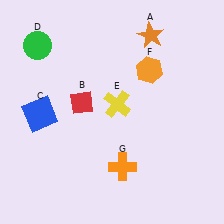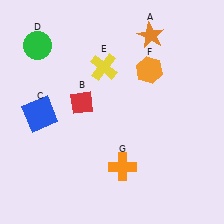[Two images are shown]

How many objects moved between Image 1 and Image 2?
1 object moved between the two images.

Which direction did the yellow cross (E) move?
The yellow cross (E) moved up.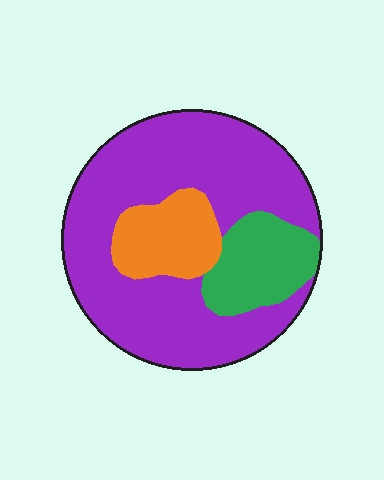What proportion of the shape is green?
Green covers roughly 15% of the shape.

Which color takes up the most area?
Purple, at roughly 70%.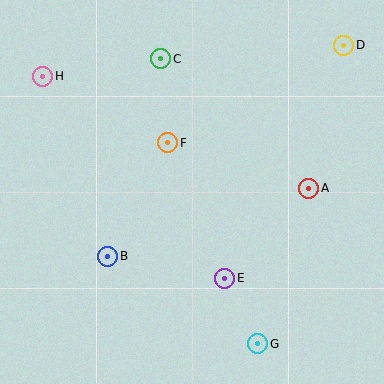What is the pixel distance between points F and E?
The distance between F and E is 147 pixels.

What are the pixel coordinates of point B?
Point B is at (108, 256).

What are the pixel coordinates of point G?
Point G is at (258, 344).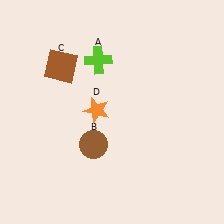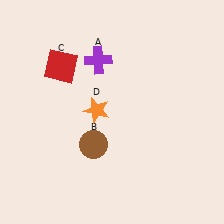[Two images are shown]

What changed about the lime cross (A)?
In Image 1, A is lime. In Image 2, it changed to purple.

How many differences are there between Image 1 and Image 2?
There are 2 differences between the two images.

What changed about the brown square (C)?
In Image 1, C is brown. In Image 2, it changed to red.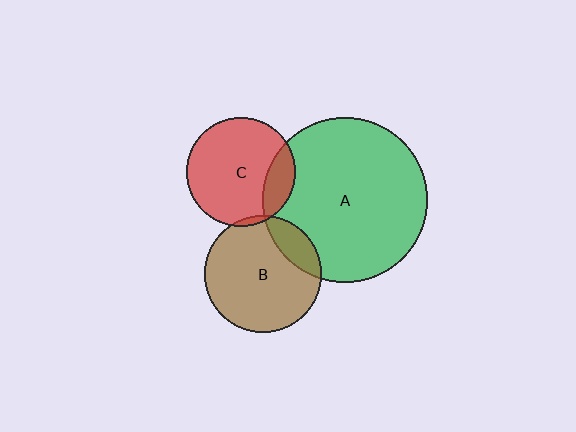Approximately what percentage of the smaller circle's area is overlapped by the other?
Approximately 15%.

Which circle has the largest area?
Circle A (green).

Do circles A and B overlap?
Yes.